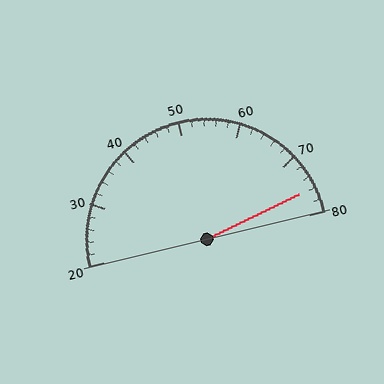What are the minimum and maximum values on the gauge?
The gauge ranges from 20 to 80.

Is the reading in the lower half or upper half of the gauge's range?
The reading is in the upper half of the range (20 to 80).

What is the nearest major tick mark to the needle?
The nearest major tick mark is 80.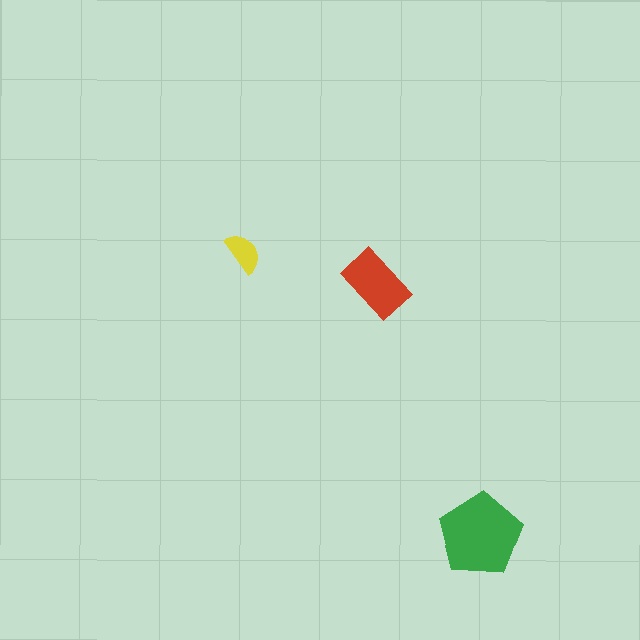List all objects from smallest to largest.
The yellow semicircle, the red rectangle, the green pentagon.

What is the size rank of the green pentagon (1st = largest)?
1st.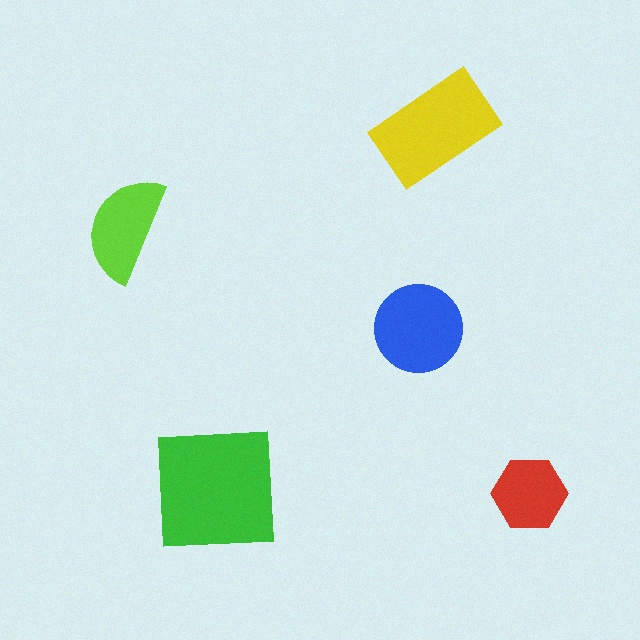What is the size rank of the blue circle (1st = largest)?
3rd.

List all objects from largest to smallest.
The green square, the yellow rectangle, the blue circle, the lime semicircle, the red hexagon.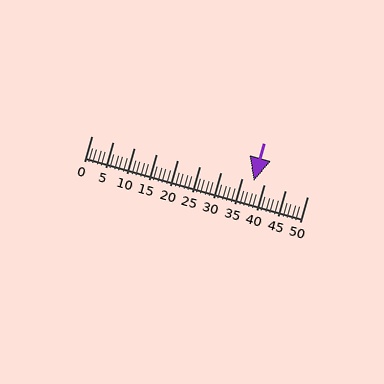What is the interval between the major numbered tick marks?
The major tick marks are spaced 5 units apart.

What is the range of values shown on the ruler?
The ruler shows values from 0 to 50.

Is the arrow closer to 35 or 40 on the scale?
The arrow is closer to 40.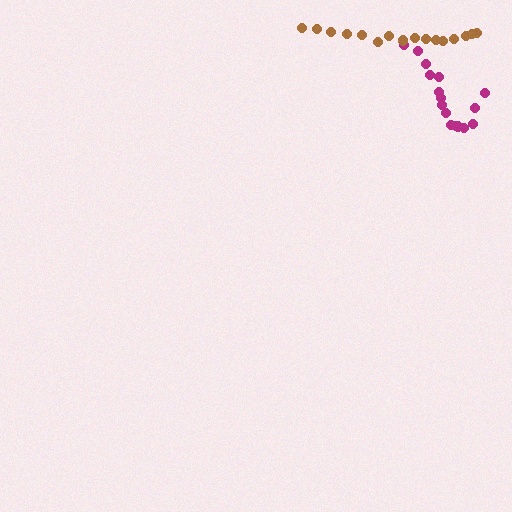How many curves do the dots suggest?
There are 2 distinct paths.